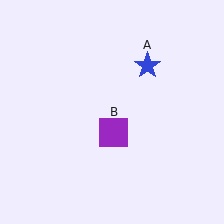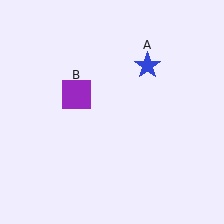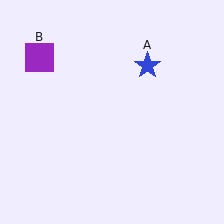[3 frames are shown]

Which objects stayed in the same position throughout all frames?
Blue star (object A) remained stationary.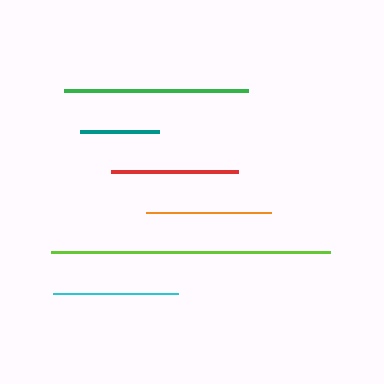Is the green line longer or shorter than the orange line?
The green line is longer than the orange line.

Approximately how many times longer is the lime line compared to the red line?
The lime line is approximately 2.2 times the length of the red line.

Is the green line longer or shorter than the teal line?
The green line is longer than the teal line.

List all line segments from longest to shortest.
From longest to shortest: lime, green, red, cyan, orange, teal.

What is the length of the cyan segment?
The cyan segment is approximately 126 pixels long.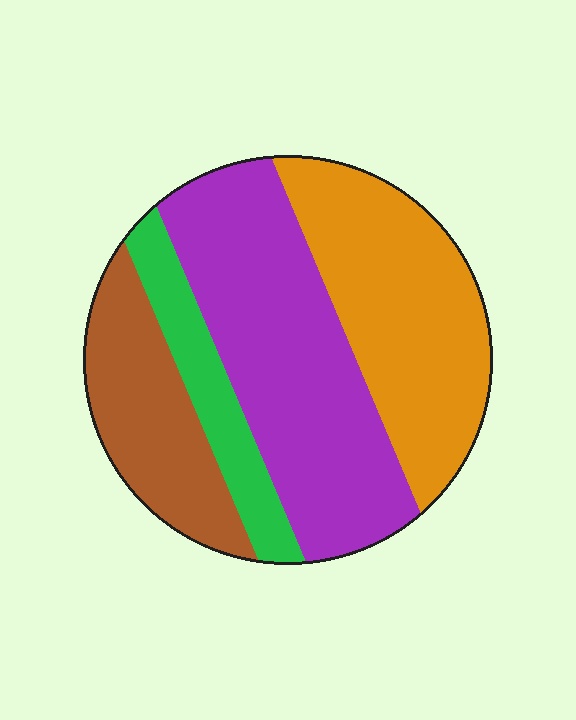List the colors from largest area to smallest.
From largest to smallest: purple, orange, brown, green.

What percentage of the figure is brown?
Brown takes up about one fifth (1/5) of the figure.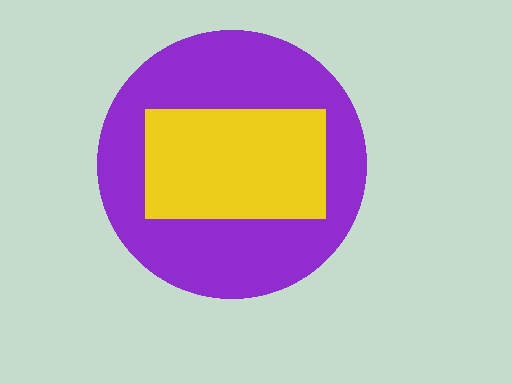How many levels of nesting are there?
2.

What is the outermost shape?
The purple circle.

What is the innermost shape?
The yellow rectangle.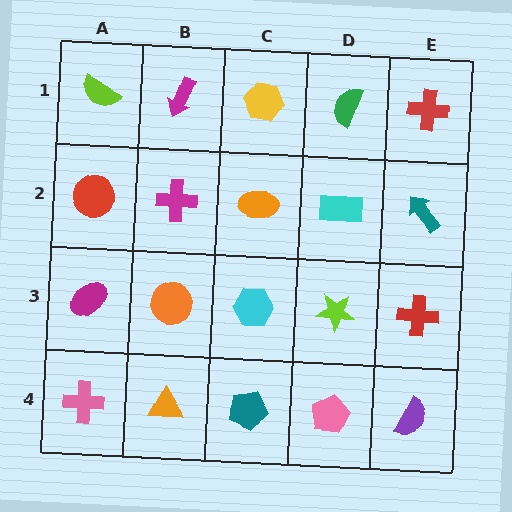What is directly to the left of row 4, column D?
A teal pentagon.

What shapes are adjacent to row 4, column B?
An orange circle (row 3, column B), a pink cross (row 4, column A), a teal pentagon (row 4, column C).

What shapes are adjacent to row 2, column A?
A lime semicircle (row 1, column A), a magenta ellipse (row 3, column A), a magenta cross (row 2, column B).